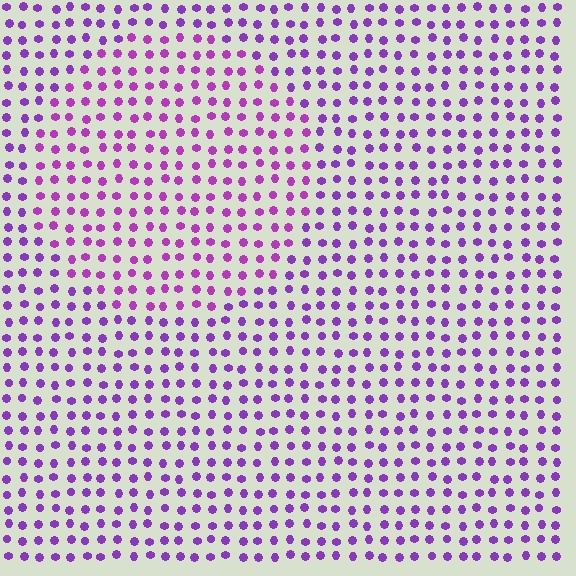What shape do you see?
I see a circle.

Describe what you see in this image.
The image is filled with small purple elements in a uniform arrangement. A circle-shaped region is visible where the elements are tinted to a slightly different hue, forming a subtle color boundary.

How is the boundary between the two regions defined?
The boundary is defined purely by a slight shift in hue (about 20 degrees). Spacing, size, and orientation are identical on both sides.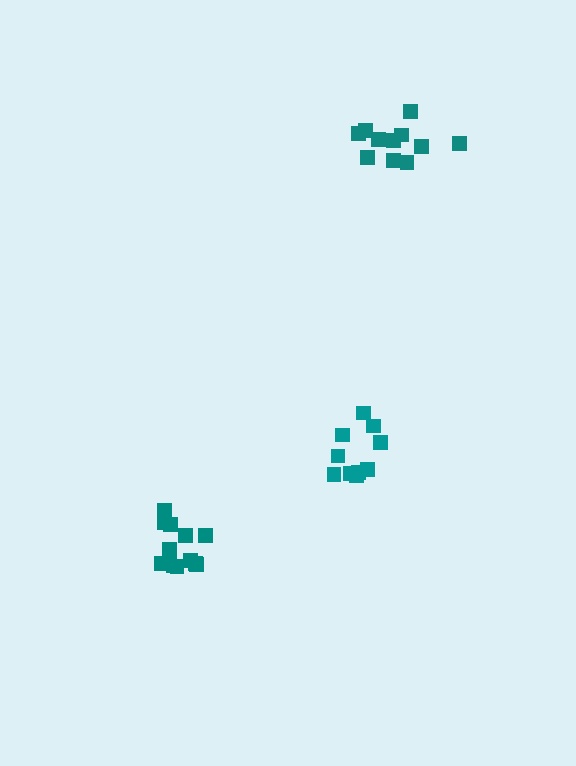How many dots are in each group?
Group 1: 10 dots, Group 2: 11 dots, Group 3: 13 dots (34 total).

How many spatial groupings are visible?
There are 3 spatial groupings.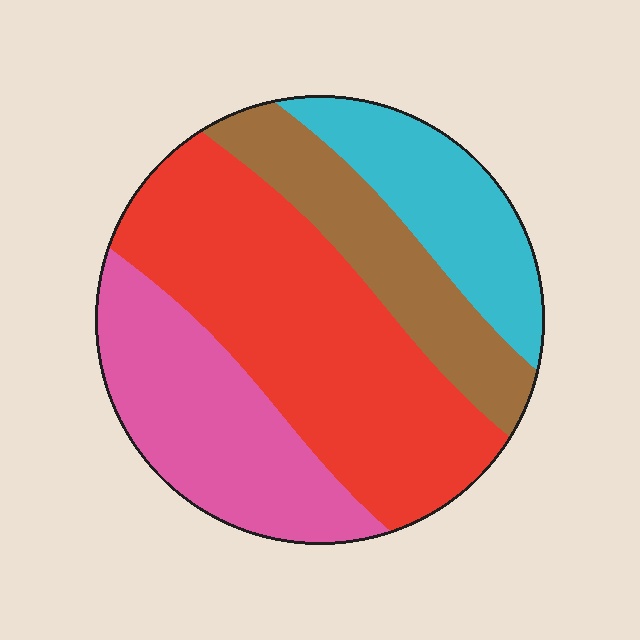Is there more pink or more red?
Red.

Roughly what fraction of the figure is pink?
Pink covers roughly 25% of the figure.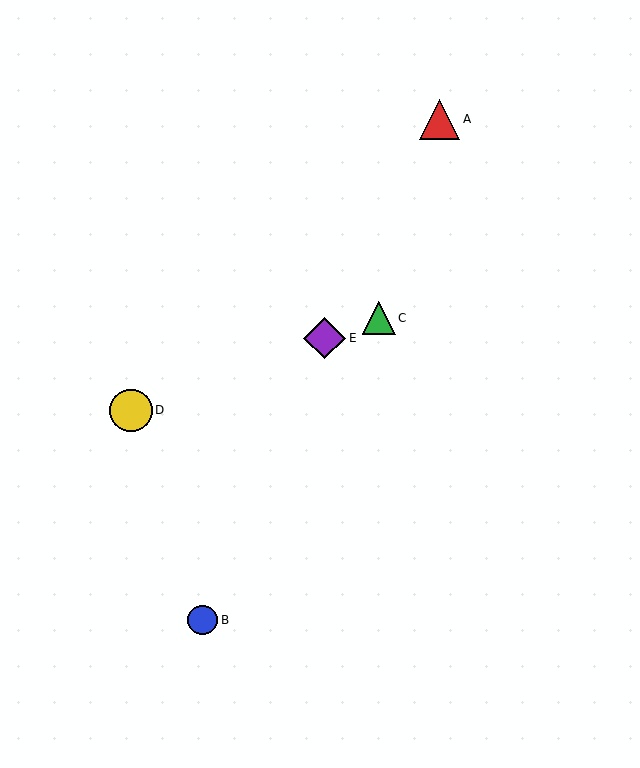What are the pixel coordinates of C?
Object C is at (379, 318).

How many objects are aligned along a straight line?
3 objects (C, D, E) are aligned along a straight line.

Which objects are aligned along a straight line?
Objects C, D, E are aligned along a straight line.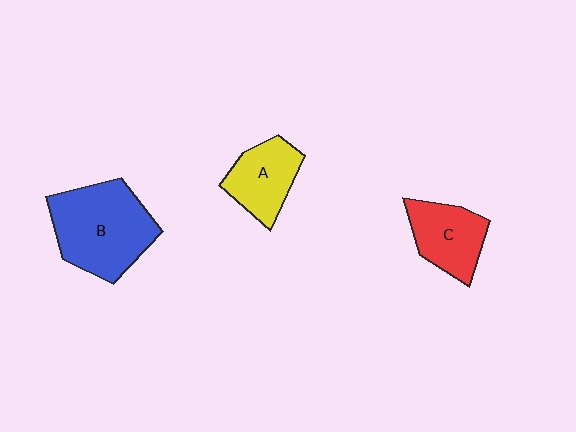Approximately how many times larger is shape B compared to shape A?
Approximately 1.8 times.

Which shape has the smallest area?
Shape A (yellow).